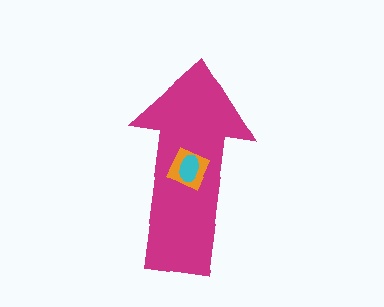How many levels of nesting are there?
3.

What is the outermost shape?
The magenta arrow.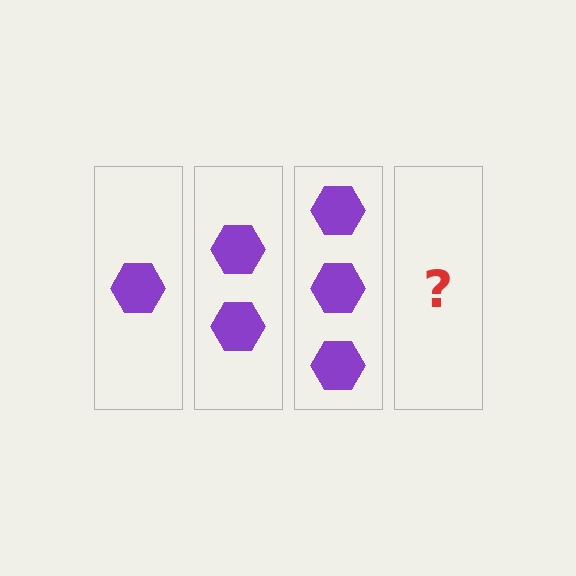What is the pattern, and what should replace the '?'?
The pattern is that each step adds one more hexagon. The '?' should be 4 hexagons.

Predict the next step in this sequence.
The next step is 4 hexagons.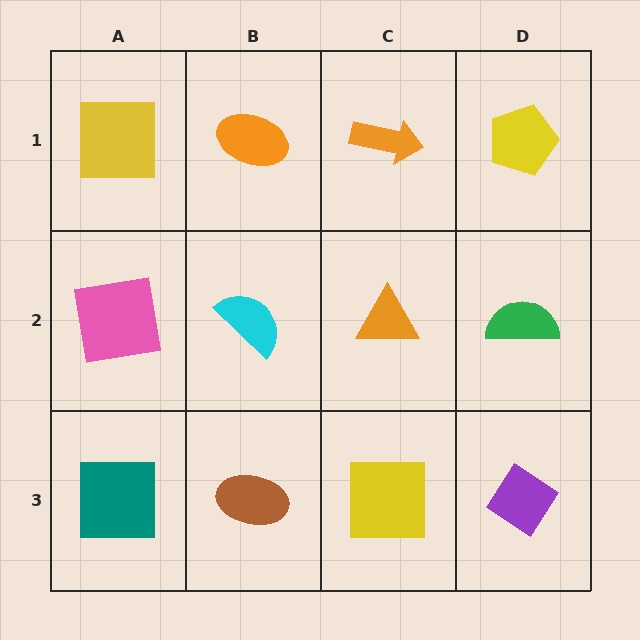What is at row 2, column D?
A green semicircle.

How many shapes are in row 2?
4 shapes.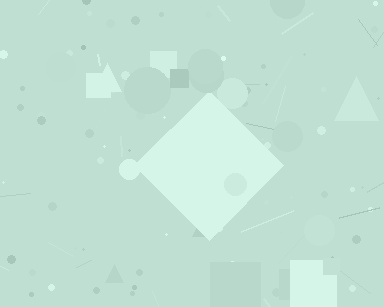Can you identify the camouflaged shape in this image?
The camouflaged shape is a diamond.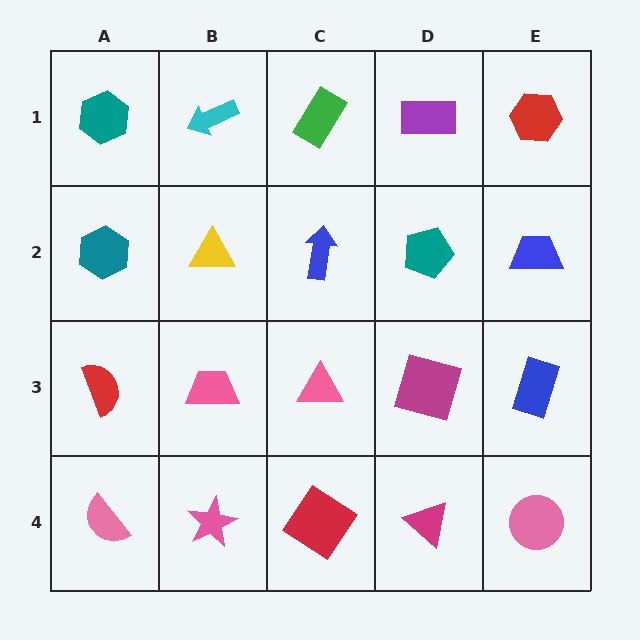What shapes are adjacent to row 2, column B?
A cyan arrow (row 1, column B), a pink trapezoid (row 3, column B), a teal hexagon (row 2, column A), a blue arrow (row 2, column C).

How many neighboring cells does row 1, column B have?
3.